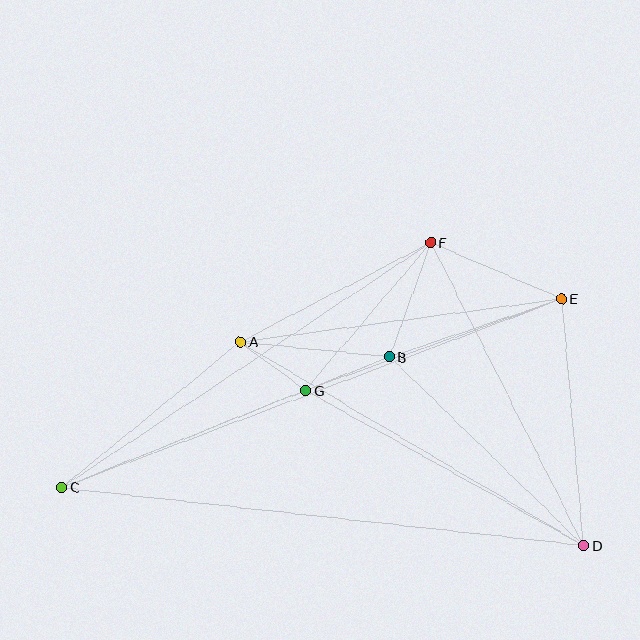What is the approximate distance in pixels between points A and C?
The distance between A and C is approximately 230 pixels.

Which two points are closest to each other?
Points A and G are closest to each other.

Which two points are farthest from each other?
Points C and E are farthest from each other.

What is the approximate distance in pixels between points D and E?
The distance between D and E is approximately 248 pixels.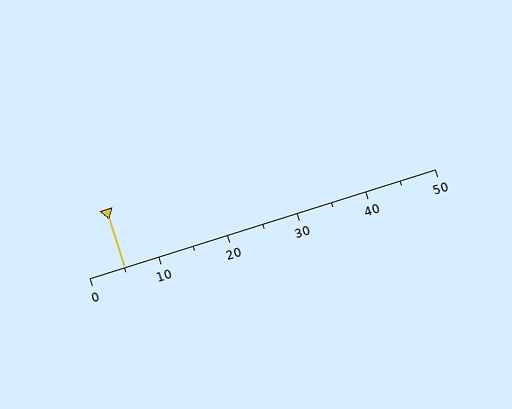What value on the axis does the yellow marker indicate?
The marker indicates approximately 5.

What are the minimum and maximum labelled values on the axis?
The axis runs from 0 to 50.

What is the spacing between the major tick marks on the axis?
The major ticks are spaced 10 apart.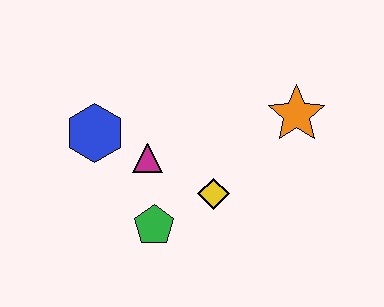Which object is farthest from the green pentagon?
The orange star is farthest from the green pentagon.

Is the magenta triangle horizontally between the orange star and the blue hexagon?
Yes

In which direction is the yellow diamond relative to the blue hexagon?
The yellow diamond is to the right of the blue hexagon.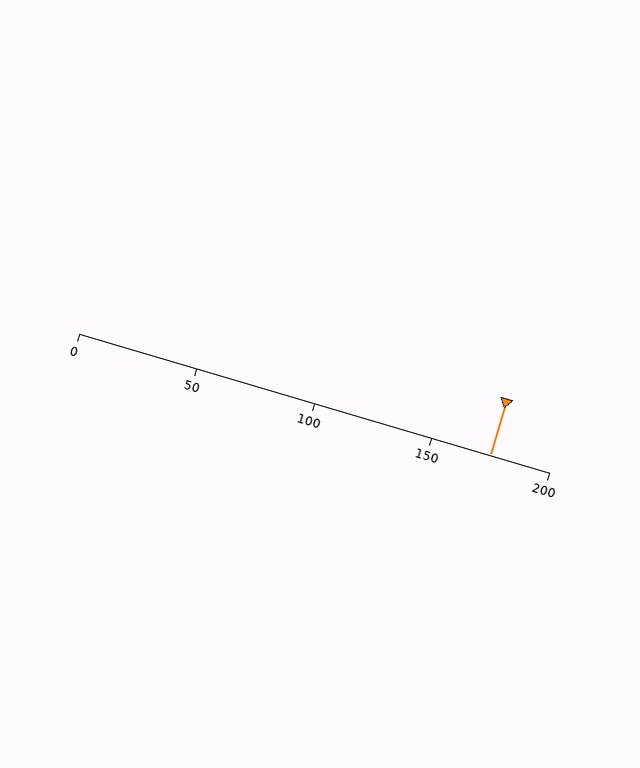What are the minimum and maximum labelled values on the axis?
The axis runs from 0 to 200.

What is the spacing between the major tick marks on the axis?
The major ticks are spaced 50 apart.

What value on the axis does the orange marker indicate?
The marker indicates approximately 175.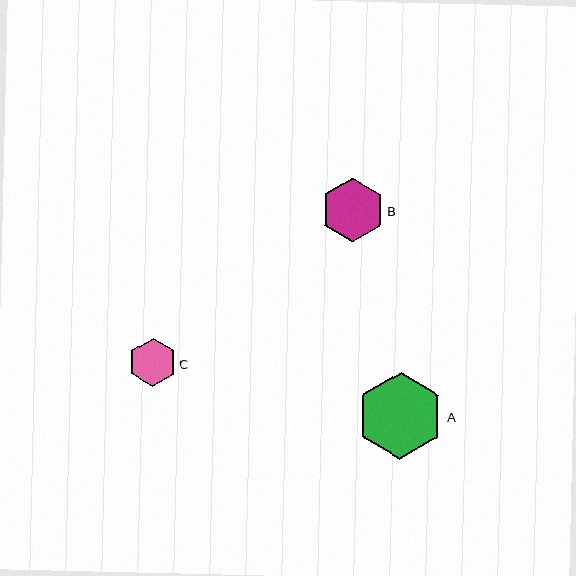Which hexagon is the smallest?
Hexagon C is the smallest with a size of approximately 48 pixels.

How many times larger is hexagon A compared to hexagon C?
Hexagon A is approximately 1.8 times the size of hexagon C.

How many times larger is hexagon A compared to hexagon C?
Hexagon A is approximately 1.8 times the size of hexagon C.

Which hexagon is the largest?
Hexagon A is the largest with a size of approximately 87 pixels.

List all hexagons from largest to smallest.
From largest to smallest: A, B, C.